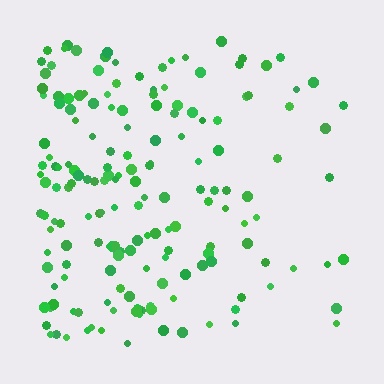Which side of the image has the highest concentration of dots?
The left.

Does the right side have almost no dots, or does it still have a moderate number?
Still a moderate number, just noticeably fewer than the left.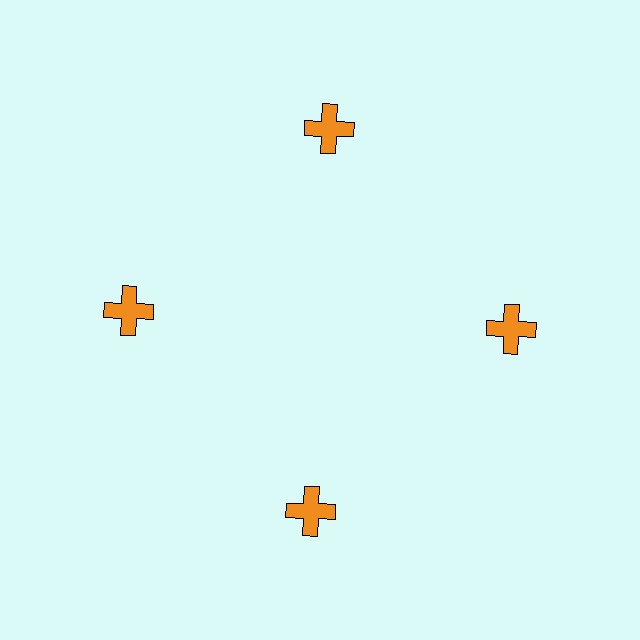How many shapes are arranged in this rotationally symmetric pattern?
There are 4 shapes, arranged in 4 groups of 1.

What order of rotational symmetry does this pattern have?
This pattern has 4-fold rotational symmetry.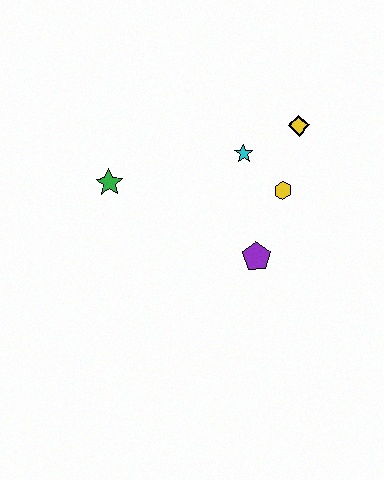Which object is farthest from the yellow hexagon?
The green star is farthest from the yellow hexagon.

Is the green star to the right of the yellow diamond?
No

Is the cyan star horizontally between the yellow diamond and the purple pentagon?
No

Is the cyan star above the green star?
Yes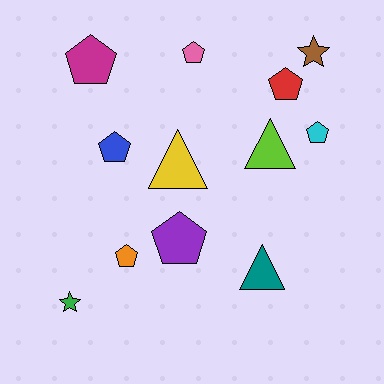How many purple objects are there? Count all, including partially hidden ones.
There is 1 purple object.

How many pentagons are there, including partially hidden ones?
There are 7 pentagons.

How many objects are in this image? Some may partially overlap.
There are 12 objects.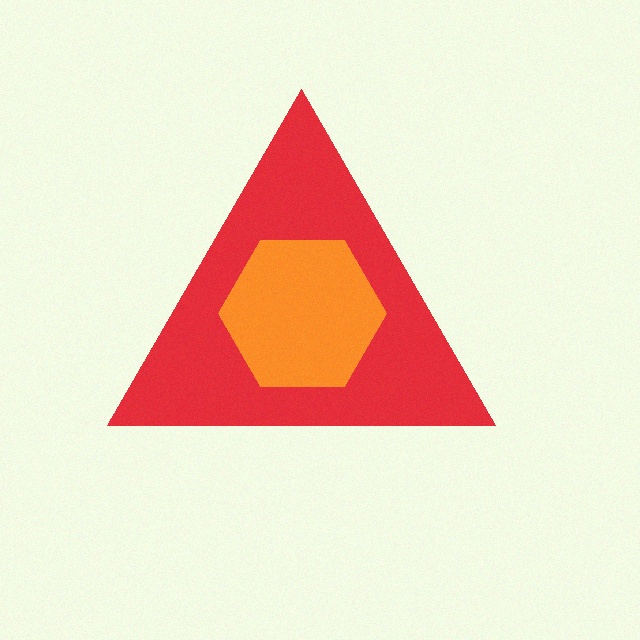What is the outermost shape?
The red triangle.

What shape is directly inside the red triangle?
The orange hexagon.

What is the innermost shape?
The orange hexagon.